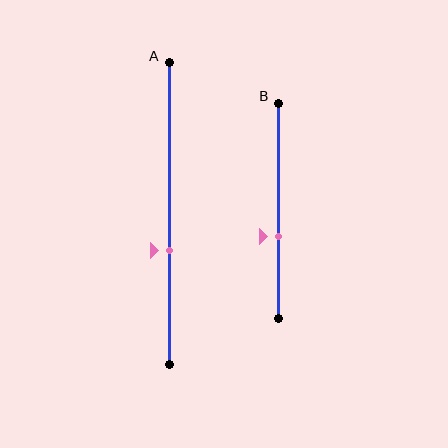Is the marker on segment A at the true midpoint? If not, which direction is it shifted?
No, the marker on segment A is shifted downward by about 12% of the segment length.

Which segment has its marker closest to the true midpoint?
Segment B has its marker closest to the true midpoint.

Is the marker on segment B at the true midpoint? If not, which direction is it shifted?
No, the marker on segment B is shifted downward by about 12% of the segment length.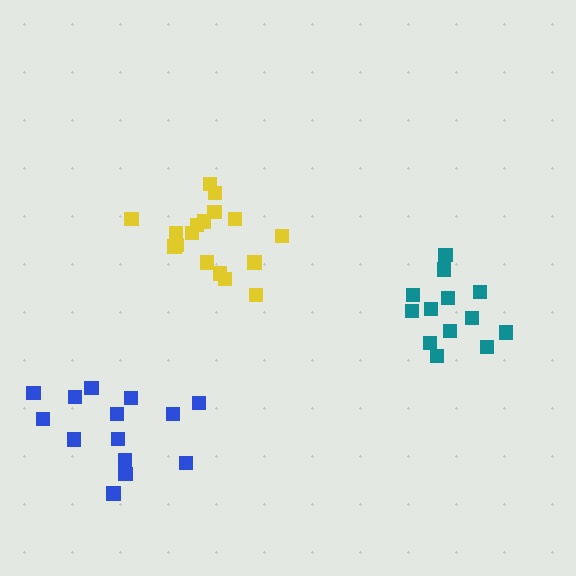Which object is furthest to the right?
The teal cluster is rightmost.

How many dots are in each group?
Group 1: 17 dots, Group 2: 14 dots, Group 3: 13 dots (44 total).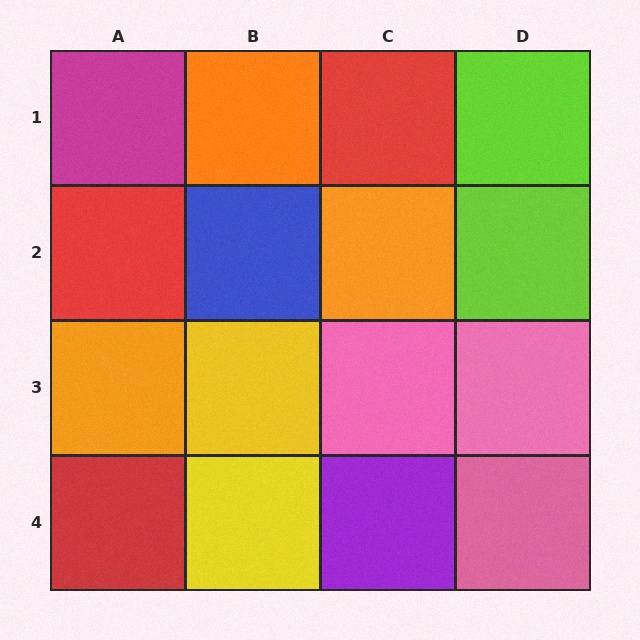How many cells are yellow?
2 cells are yellow.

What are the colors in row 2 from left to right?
Red, blue, orange, lime.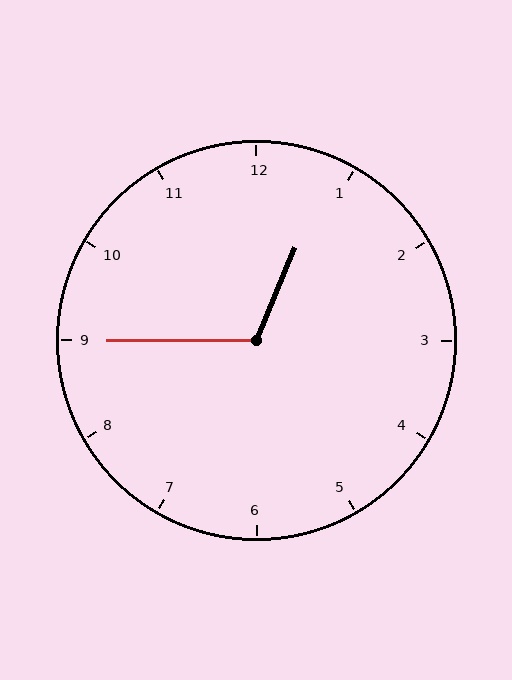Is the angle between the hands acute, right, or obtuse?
It is obtuse.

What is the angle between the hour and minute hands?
Approximately 112 degrees.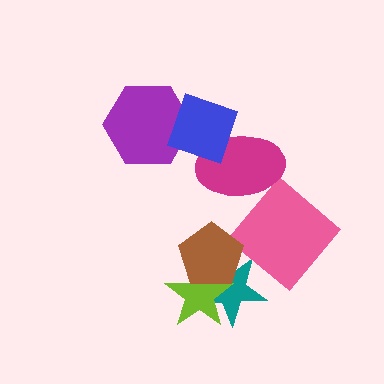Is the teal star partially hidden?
Yes, it is partially covered by another shape.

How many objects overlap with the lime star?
2 objects overlap with the lime star.